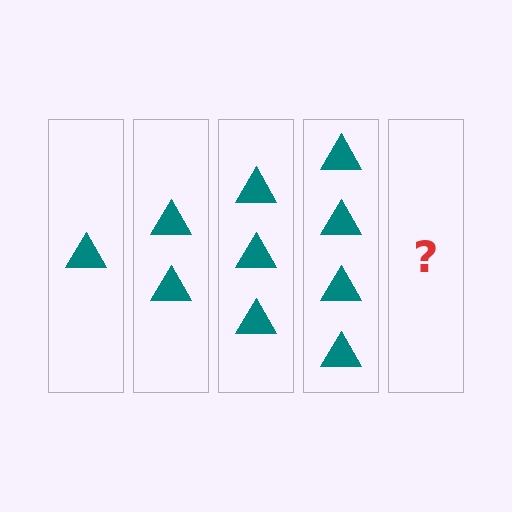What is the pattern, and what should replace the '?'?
The pattern is that each step adds one more triangle. The '?' should be 5 triangles.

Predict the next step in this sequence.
The next step is 5 triangles.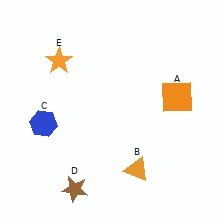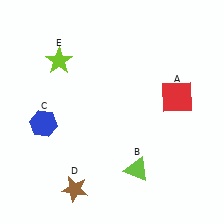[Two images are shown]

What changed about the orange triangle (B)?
In Image 1, B is orange. In Image 2, it changed to lime.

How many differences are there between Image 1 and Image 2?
There are 3 differences between the two images.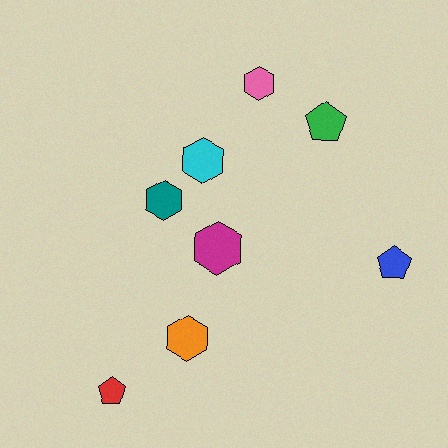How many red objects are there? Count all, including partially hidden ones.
There is 1 red object.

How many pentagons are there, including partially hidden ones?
There are 3 pentagons.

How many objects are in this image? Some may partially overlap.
There are 8 objects.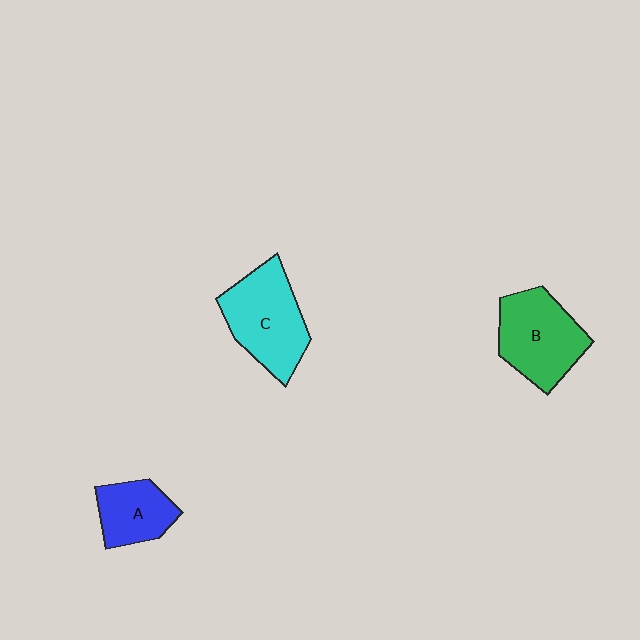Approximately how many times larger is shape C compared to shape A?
Approximately 1.6 times.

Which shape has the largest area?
Shape C (cyan).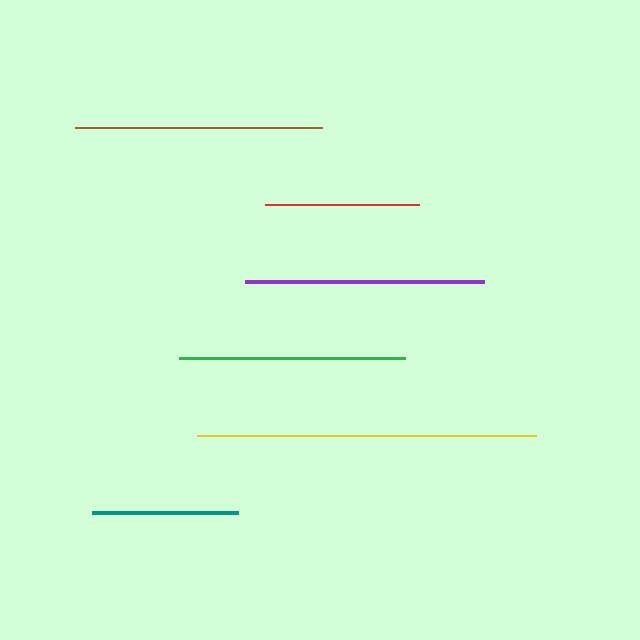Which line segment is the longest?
The yellow line is the longest at approximately 338 pixels.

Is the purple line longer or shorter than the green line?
The purple line is longer than the green line.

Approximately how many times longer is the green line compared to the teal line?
The green line is approximately 1.6 times the length of the teal line.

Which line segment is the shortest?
The teal line is the shortest at approximately 146 pixels.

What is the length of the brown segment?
The brown segment is approximately 247 pixels long.